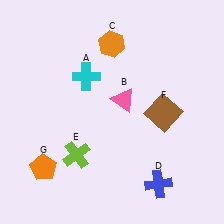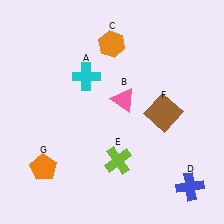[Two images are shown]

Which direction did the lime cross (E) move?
The lime cross (E) moved right.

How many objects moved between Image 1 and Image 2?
2 objects moved between the two images.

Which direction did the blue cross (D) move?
The blue cross (D) moved right.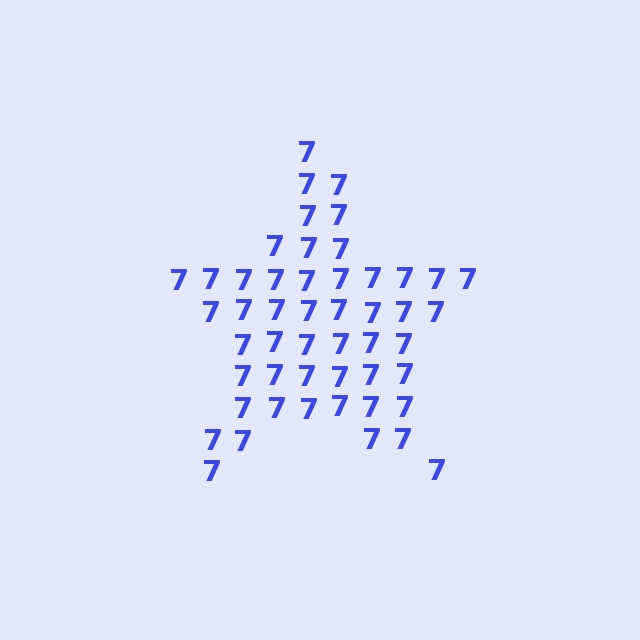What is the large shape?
The large shape is a star.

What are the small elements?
The small elements are digit 7's.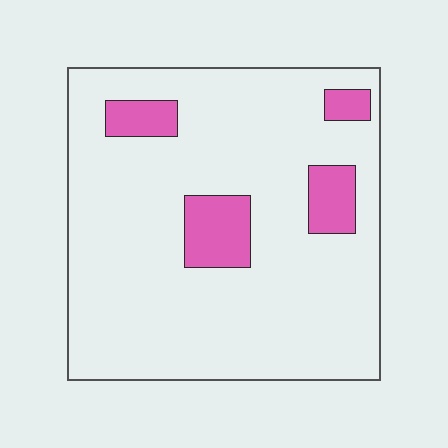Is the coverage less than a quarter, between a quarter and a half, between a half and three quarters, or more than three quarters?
Less than a quarter.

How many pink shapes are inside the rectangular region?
4.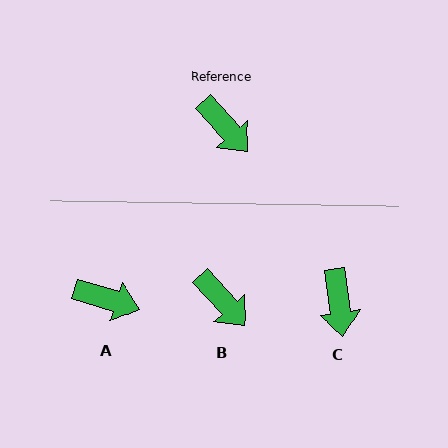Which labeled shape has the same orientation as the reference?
B.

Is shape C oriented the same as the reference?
No, it is off by about 34 degrees.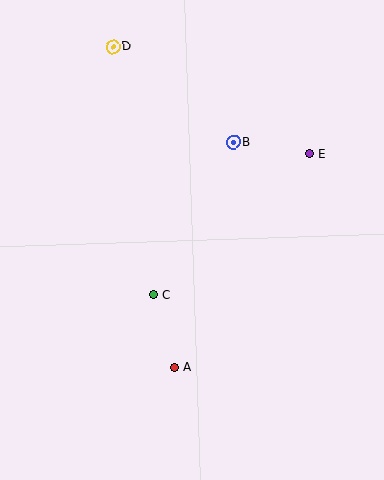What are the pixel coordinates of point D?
Point D is at (113, 47).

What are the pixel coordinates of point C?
Point C is at (153, 295).